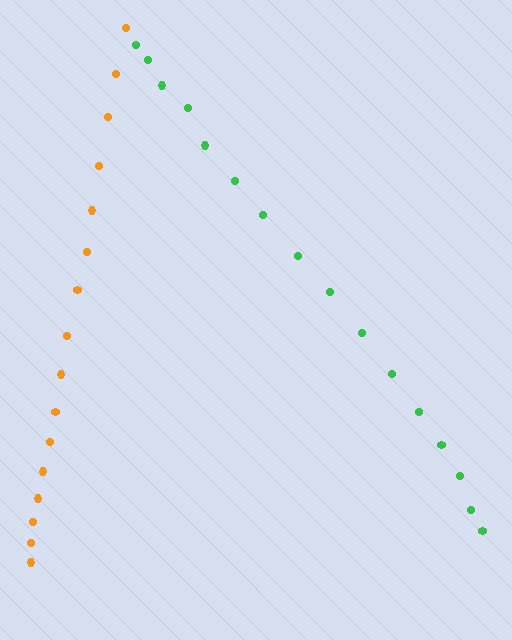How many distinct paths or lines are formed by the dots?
There are 2 distinct paths.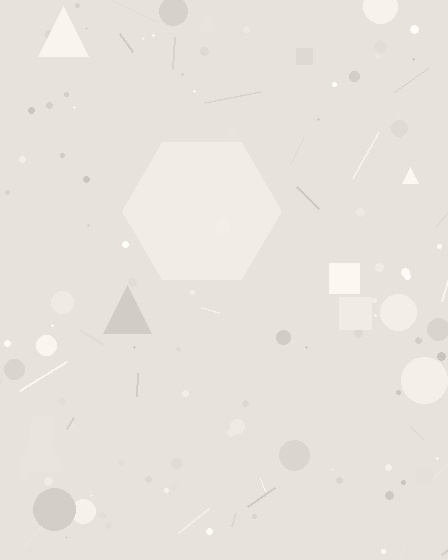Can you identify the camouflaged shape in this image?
The camouflaged shape is a hexagon.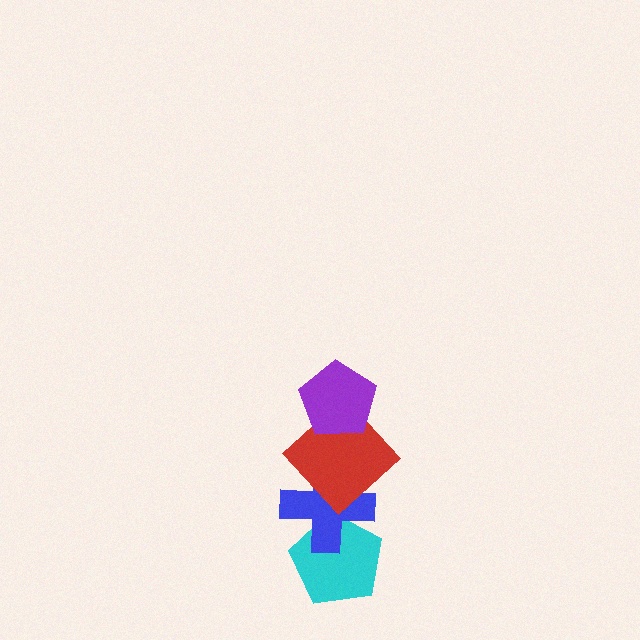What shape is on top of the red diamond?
The purple pentagon is on top of the red diamond.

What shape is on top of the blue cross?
The red diamond is on top of the blue cross.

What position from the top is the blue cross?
The blue cross is 3rd from the top.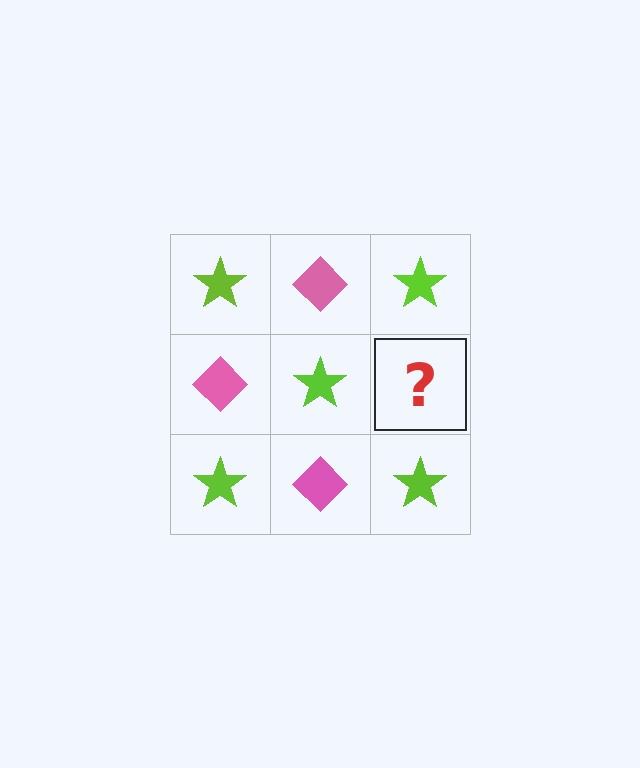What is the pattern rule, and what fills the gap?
The rule is that it alternates lime star and pink diamond in a checkerboard pattern. The gap should be filled with a pink diamond.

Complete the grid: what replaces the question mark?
The question mark should be replaced with a pink diamond.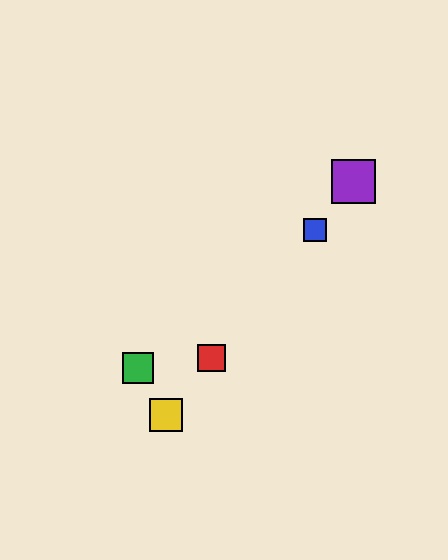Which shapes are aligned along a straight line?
The red square, the blue square, the yellow square, the purple square are aligned along a straight line.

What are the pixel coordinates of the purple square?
The purple square is at (354, 182).